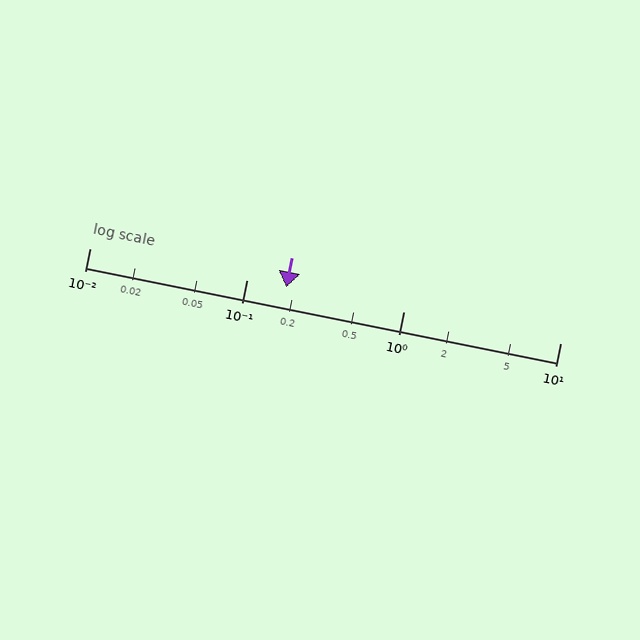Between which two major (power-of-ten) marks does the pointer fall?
The pointer is between 0.1 and 1.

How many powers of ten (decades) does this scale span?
The scale spans 3 decades, from 0.01 to 10.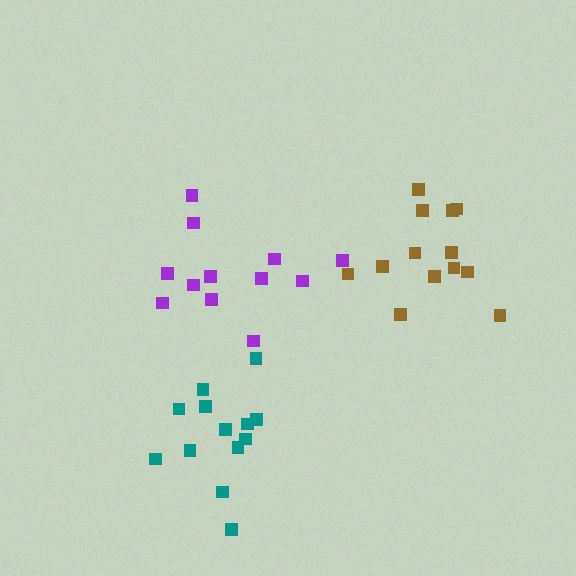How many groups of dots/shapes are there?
There are 3 groups.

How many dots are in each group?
Group 1: 12 dots, Group 2: 13 dots, Group 3: 13 dots (38 total).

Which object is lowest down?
The teal cluster is bottommost.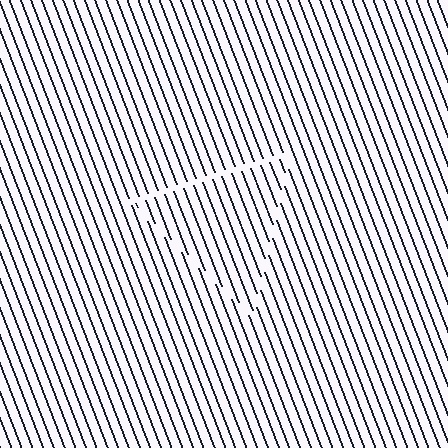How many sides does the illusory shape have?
3 sides — the line-ends trace a triangle.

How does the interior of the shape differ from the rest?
The interior of the shape contains the same grating, shifted by half a period — the contour is defined by the phase discontinuity where line-ends from the inner and outer gratings abut.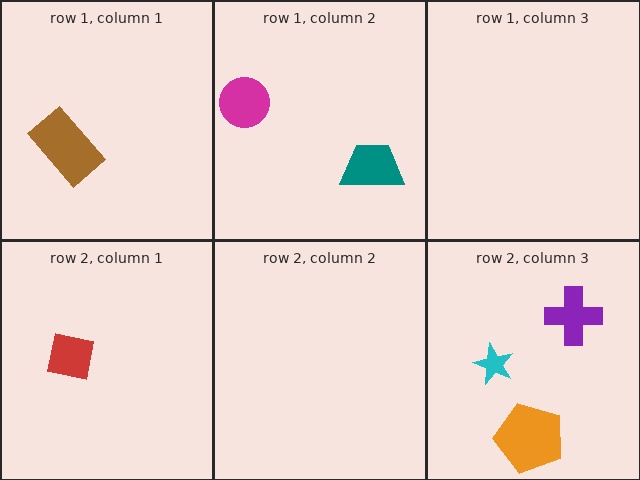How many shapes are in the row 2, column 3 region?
3.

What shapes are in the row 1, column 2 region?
The teal trapezoid, the magenta circle.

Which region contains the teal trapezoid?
The row 1, column 2 region.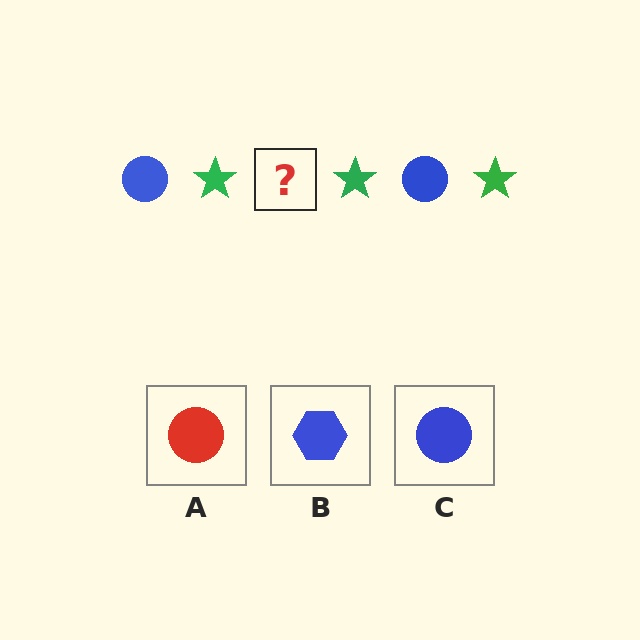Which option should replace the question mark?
Option C.